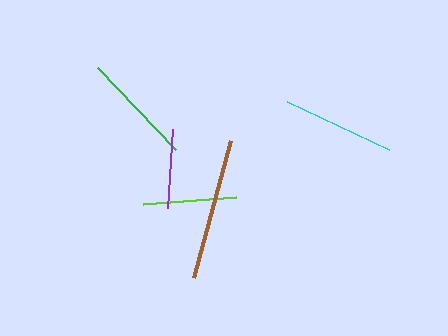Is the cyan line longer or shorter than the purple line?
The cyan line is longer than the purple line.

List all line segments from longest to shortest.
From longest to shortest: brown, green, cyan, lime, purple.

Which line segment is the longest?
The brown line is the longest at approximately 142 pixels.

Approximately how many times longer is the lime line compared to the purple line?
The lime line is approximately 1.2 times the length of the purple line.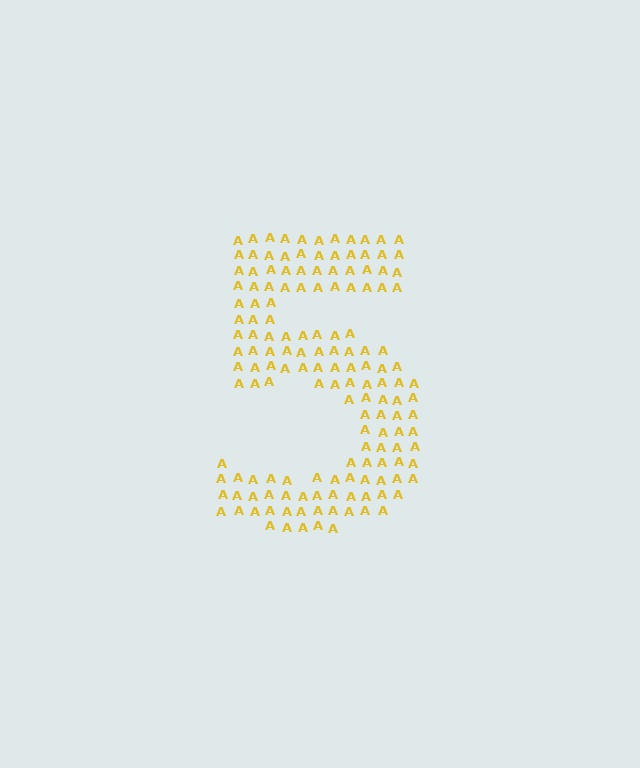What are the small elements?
The small elements are letter A's.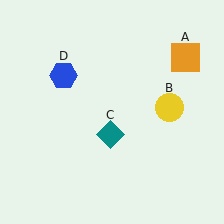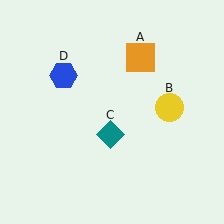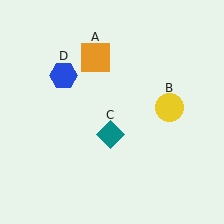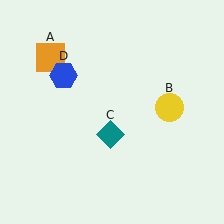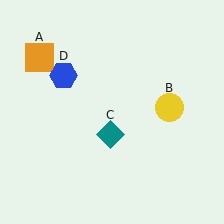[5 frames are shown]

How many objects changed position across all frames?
1 object changed position: orange square (object A).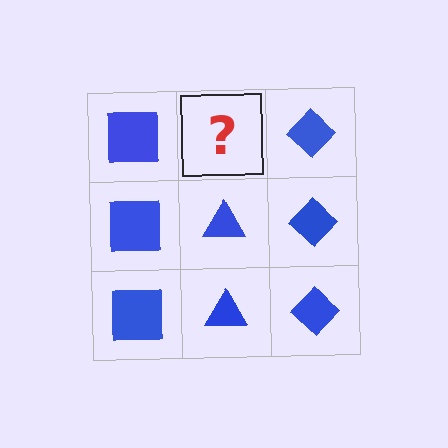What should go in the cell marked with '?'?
The missing cell should contain a blue triangle.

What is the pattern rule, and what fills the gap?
The rule is that each column has a consistent shape. The gap should be filled with a blue triangle.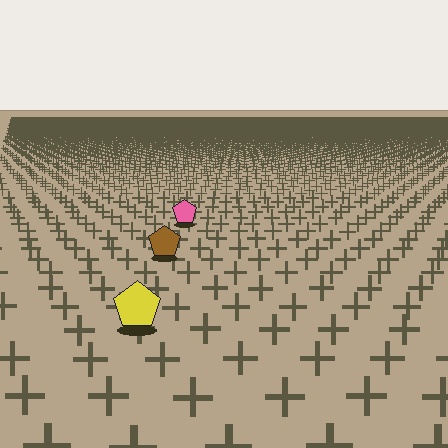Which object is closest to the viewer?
The yellow pentagon is closest. The texture marks near it are larger and more spread out.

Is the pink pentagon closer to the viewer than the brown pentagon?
No. The brown pentagon is closer — you can tell from the texture gradient: the ground texture is coarser near it.